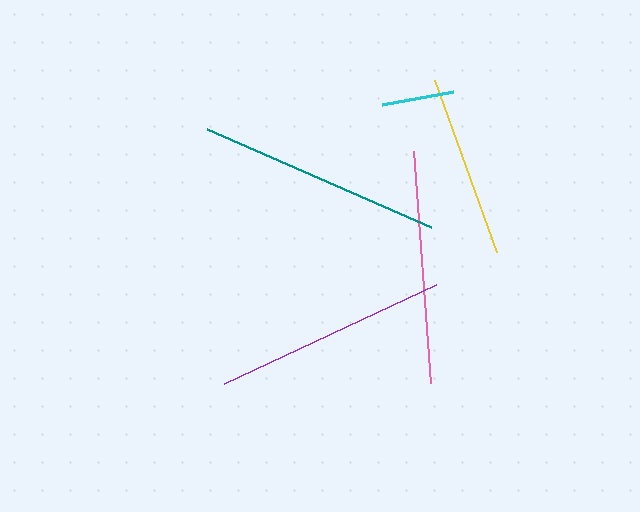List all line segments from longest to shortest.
From longest to shortest: teal, purple, pink, yellow, cyan.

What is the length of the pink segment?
The pink segment is approximately 233 pixels long.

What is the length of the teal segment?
The teal segment is approximately 244 pixels long.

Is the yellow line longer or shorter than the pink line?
The pink line is longer than the yellow line.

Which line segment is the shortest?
The cyan line is the shortest at approximately 72 pixels.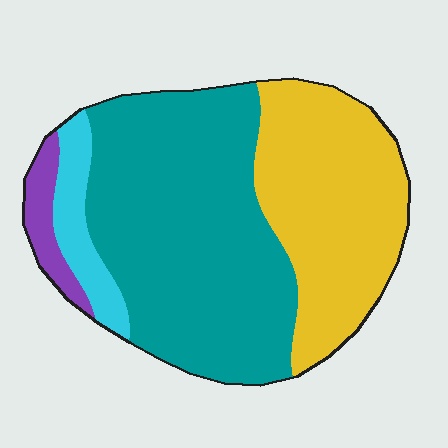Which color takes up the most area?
Teal, at roughly 55%.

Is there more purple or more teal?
Teal.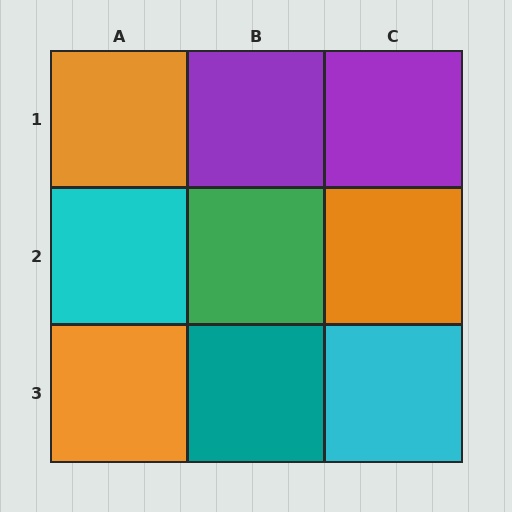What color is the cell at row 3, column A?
Orange.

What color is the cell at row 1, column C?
Purple.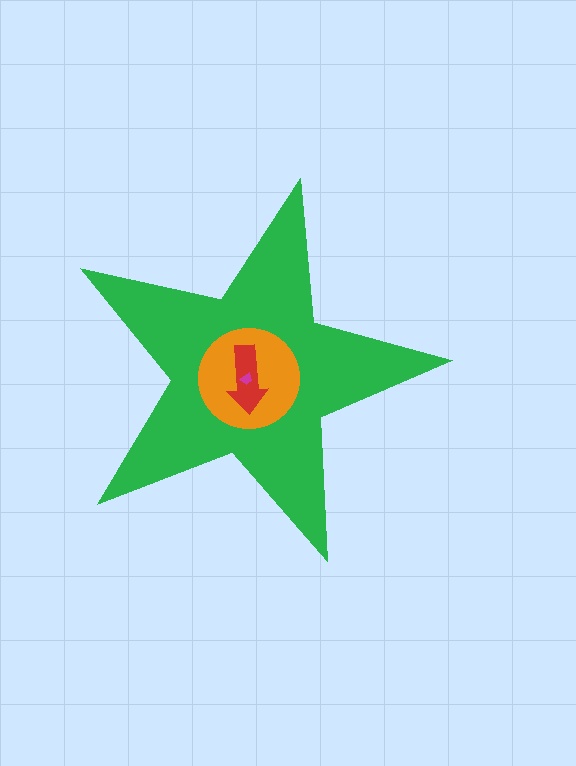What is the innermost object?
The magenta trapezoid.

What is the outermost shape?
The green star.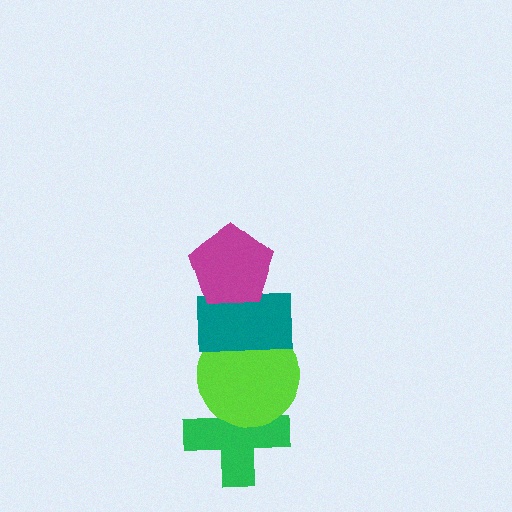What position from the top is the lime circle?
The lime circle is 3rd from the top.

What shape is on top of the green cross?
The lime circle is on top of the green cross.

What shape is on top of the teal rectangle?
The magenta pentagon is on top of the teal rectangle.